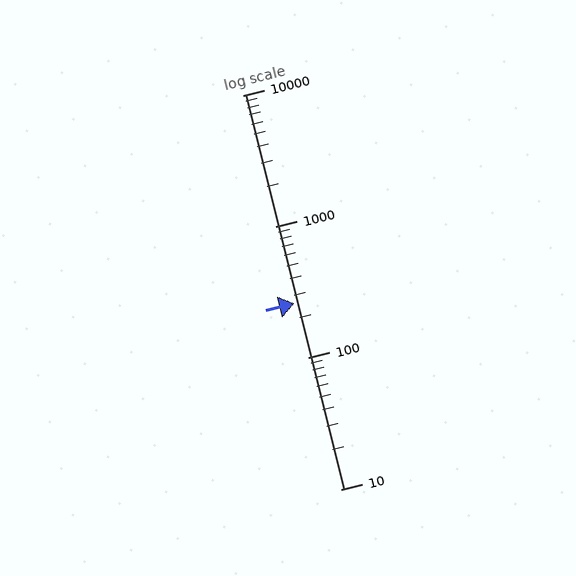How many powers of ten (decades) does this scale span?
The scale spans 3 decades, from 10 to 10000.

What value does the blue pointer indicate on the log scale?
The pointer indicates approximately 260.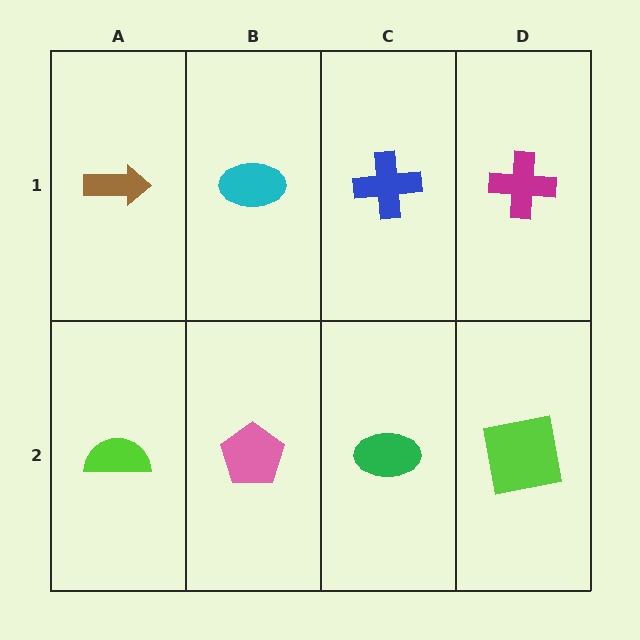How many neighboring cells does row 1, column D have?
2.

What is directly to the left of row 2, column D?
A green ellipse.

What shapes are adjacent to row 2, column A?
A brown arrow (row 1, column A), a pink pentagon (row 2, column B).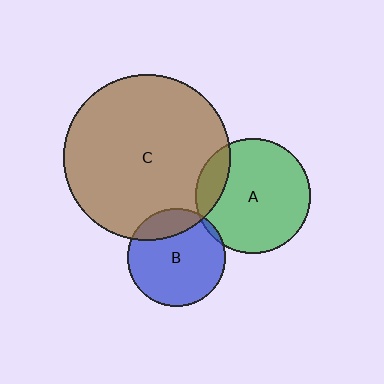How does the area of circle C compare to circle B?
Approximately 2.9 times.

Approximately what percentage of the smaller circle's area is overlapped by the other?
Approximately 20%.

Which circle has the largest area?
Circle C (brown).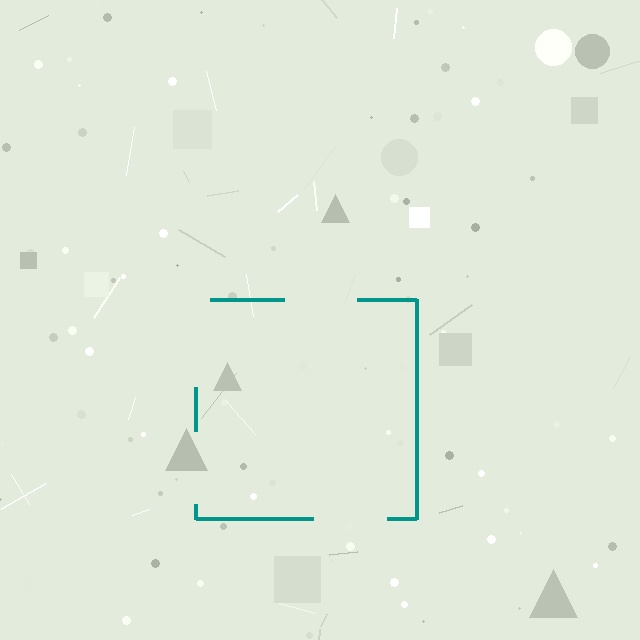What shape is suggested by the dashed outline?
The dashed outline suggests a square.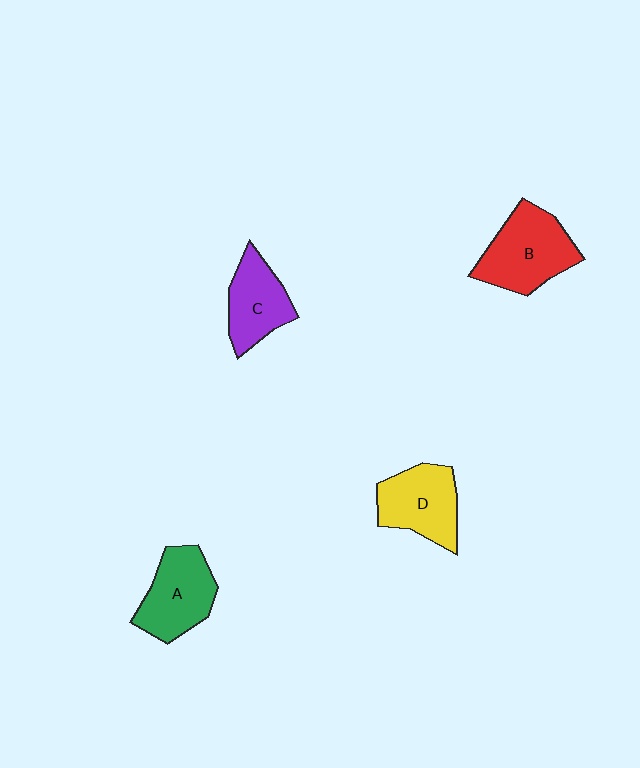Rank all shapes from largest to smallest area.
From largest to smallest: B (red), A (green), D (yellow), C (purple).